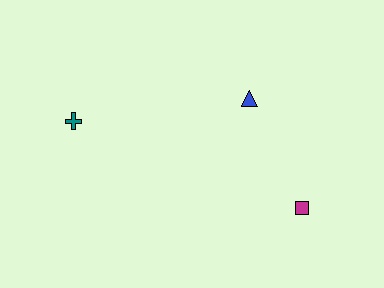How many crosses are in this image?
There is 1 cross.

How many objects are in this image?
There are 3 objects.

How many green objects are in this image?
There are no green objects.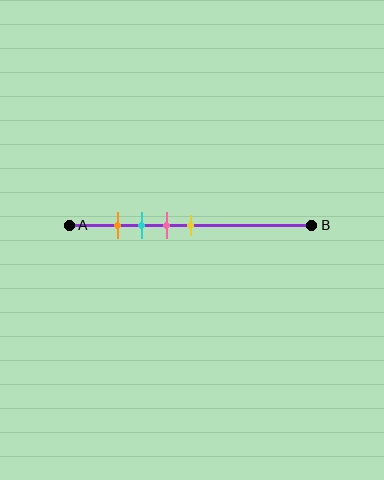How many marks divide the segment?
There are 4 marks dividing the segment.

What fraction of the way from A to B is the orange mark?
The orange mark is approximately 20% (0.2) of the way from A to B.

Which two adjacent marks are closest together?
The orange and cyan marks are the closest adjacent pair.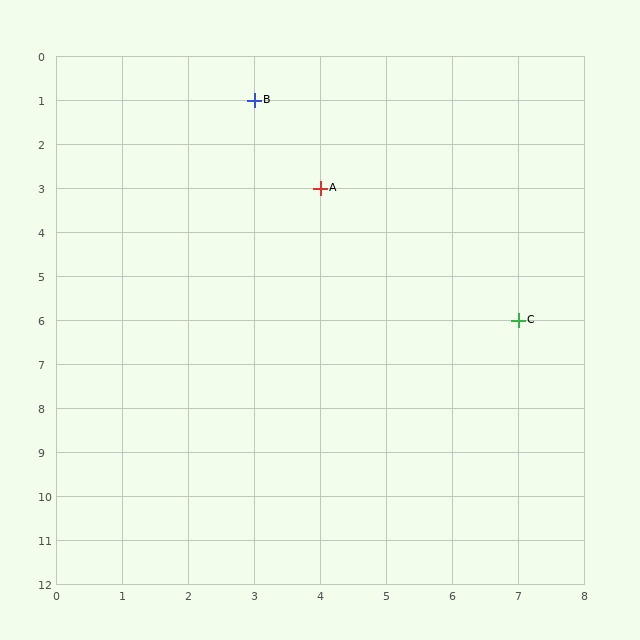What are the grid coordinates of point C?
Point C is at grid coordinates (7, 6).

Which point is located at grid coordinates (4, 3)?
Point A is at (4, 3).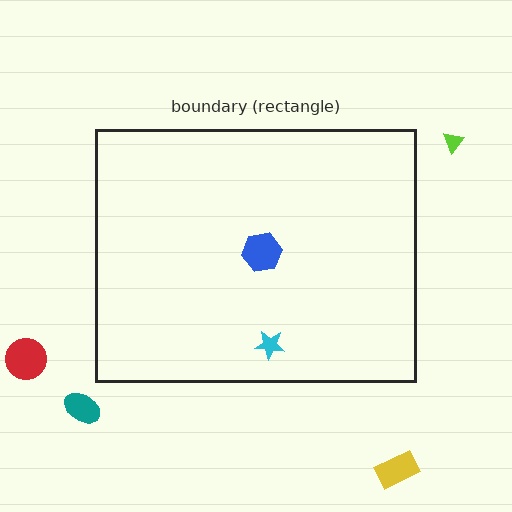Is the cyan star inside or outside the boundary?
Inside.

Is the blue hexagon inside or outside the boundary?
Inside.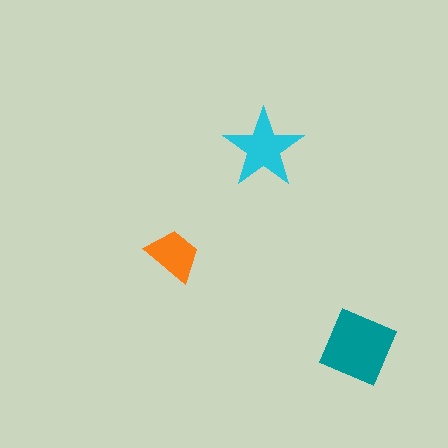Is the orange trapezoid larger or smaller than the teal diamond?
Smaller.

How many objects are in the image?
There are 3 objects in the image.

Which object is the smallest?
The orange trapezoid.